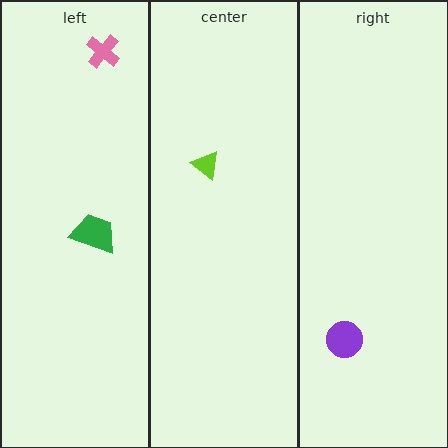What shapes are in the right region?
The purple circle.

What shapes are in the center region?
The lime triangle.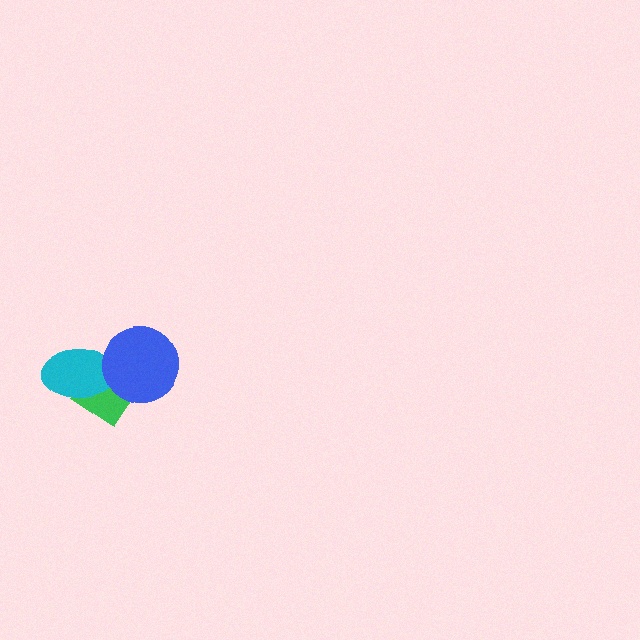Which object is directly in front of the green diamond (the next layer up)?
The cyan ellipse is directly in front of the green diamond.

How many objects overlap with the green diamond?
2 objects overlap with the green diamond.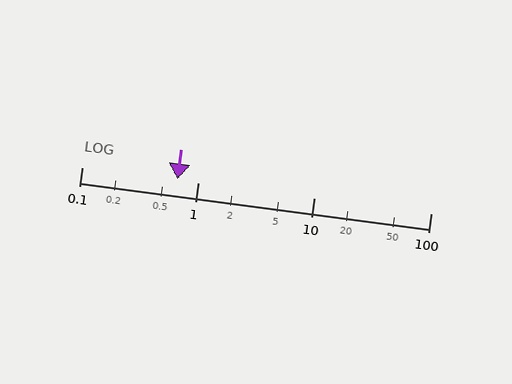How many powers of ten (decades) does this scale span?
The scale spans 3 decades, from 0.1 to 100.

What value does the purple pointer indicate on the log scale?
The pointer indicates approximately 0.66.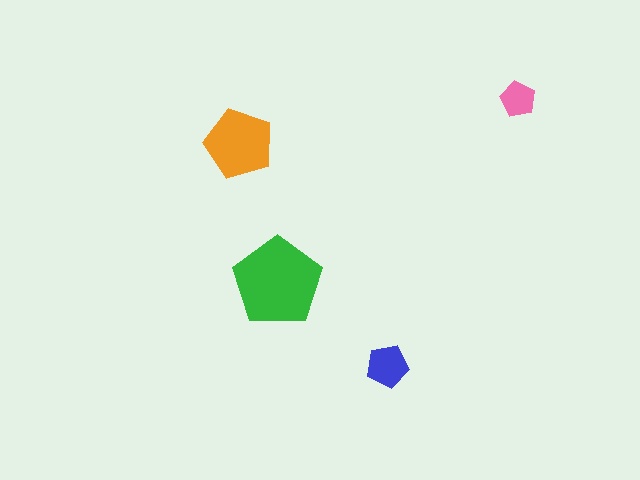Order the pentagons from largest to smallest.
the green one, the orange one, the blue one, the pink one.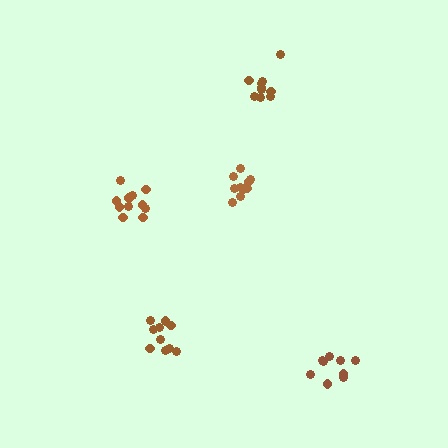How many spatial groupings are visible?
There are 5 spatial groupings.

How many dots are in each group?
Group 1: 10 dots, Group 2: 10 dots, Group 3: 10 dots, Group 4: 11 dots, Group 5: 9 dots (50 total).